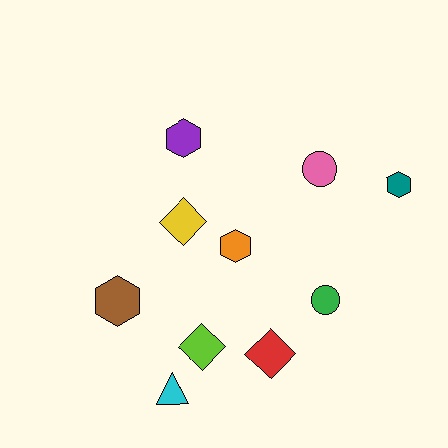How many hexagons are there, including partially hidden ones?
There are 4 hexagons.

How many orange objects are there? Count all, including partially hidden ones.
There is 1 orange object.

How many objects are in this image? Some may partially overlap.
There are 10 objects.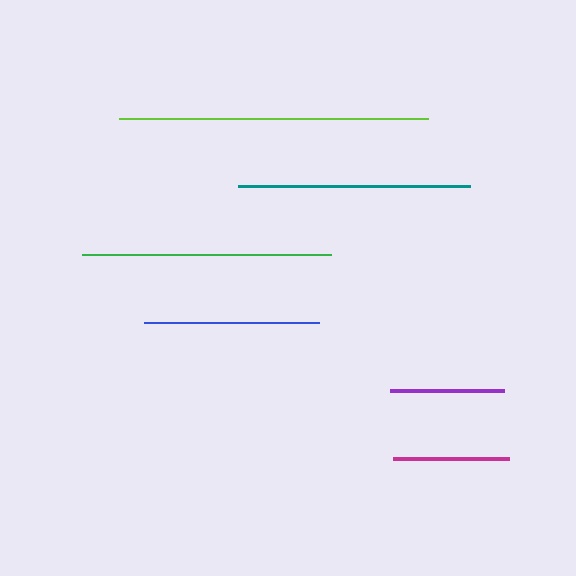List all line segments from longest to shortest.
From longest to shortest: lime, green, teal, blue, magenta, purple.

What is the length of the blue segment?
The blue segment is approximately 175 pixels long.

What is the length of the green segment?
The green segment is approximately 249 pixels long.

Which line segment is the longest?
The lime line is the longest at approximately 309 pixels.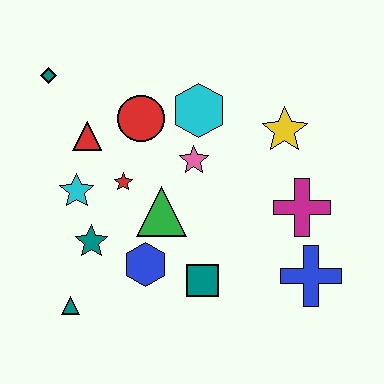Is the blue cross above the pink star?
No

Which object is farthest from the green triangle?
The teal diamond is farthest from the green triangle.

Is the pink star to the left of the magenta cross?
Yes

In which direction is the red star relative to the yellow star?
The red star is to the left of the yellow star.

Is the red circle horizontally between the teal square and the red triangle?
Yes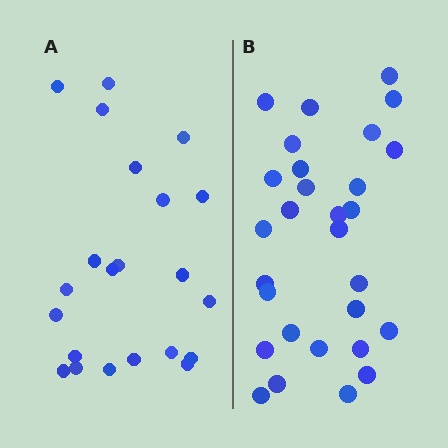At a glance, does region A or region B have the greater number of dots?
Region B (the right region) has more dots.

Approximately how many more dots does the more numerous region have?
Region B has roughly 8 or so more dots than region A.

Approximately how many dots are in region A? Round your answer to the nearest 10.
About 20 dots. (The exact count is 22, which rounds to 20.)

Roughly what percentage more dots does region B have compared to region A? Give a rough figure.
About 30% more.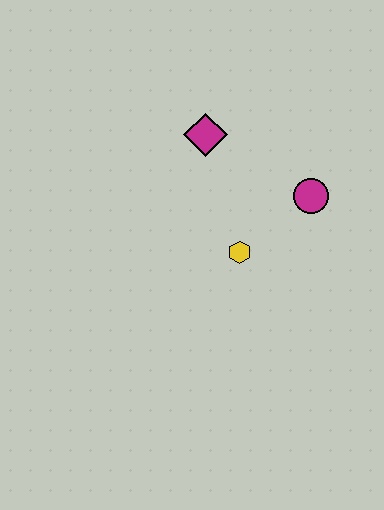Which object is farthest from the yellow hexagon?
The magenta diamond is farthest from the yellow hexagon.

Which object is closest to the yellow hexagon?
The magenta circle is closest to the yellow hexagon.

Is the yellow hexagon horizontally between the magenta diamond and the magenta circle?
Yes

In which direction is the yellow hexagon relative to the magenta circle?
The yellow hexagon is to the left of the magenta circle.